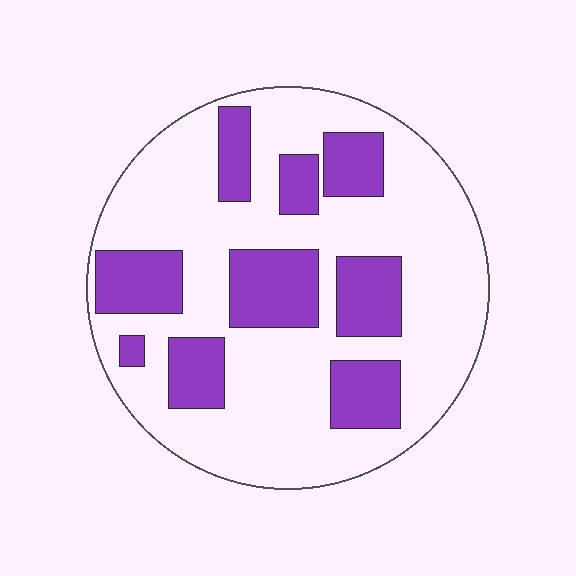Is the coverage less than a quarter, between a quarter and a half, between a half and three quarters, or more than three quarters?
Between a quarter and a half.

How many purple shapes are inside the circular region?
9.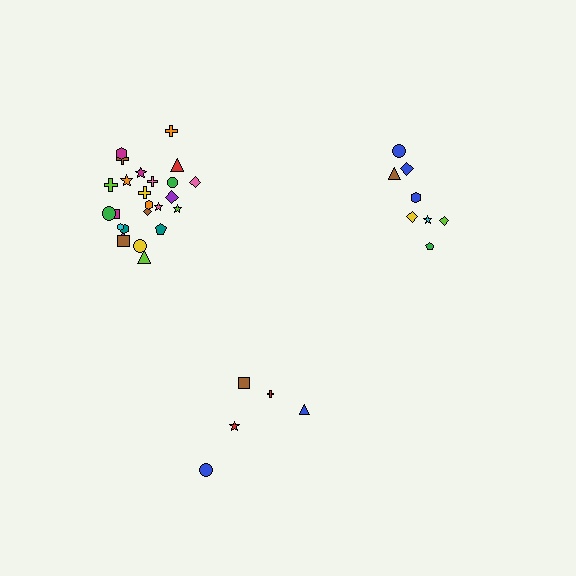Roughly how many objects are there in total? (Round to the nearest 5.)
Roughly 40 objects in total.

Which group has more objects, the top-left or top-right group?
The top-left group.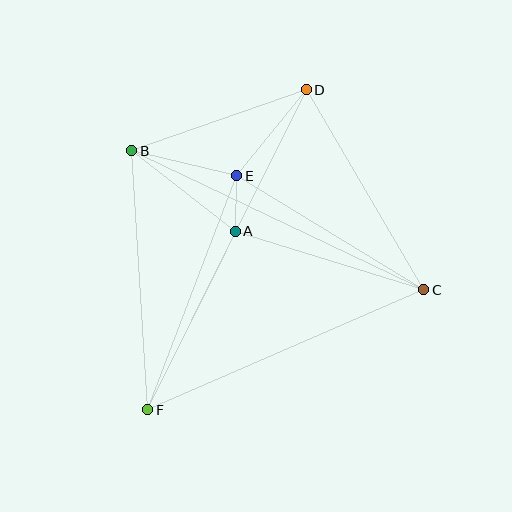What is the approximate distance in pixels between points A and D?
The distance between A and D is approximately 158 pixels.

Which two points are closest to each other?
Points A and E are closest to each other.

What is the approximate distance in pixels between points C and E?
The distance between C and E is approximately 219 pixels.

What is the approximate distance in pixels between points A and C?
The distance between A and C is approximately 198 pixels.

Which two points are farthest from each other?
Points D and F are farthest from each other.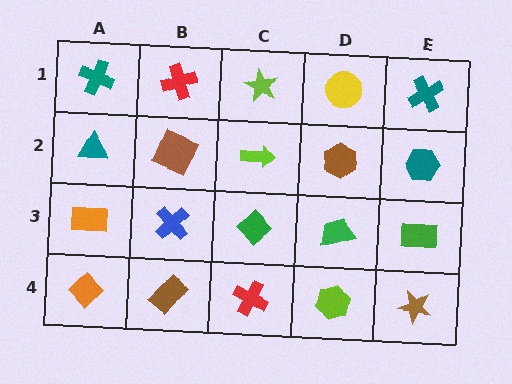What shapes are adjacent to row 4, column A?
An orange rectangle (row 3, column A), a brown rectangle (row 4, column B).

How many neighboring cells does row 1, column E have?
2.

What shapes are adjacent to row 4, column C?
A green diamond (row 3, column C), a brown rectangle (row 4, column B), a lime hexagon (row 4, column D).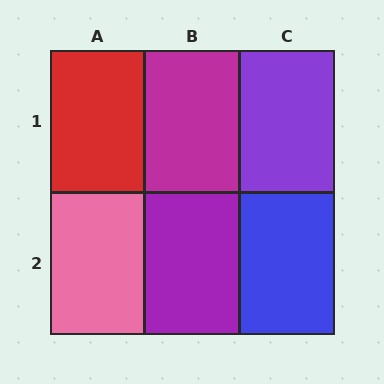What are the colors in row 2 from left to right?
Pink, purple, blue.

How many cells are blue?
1 cell is blue.